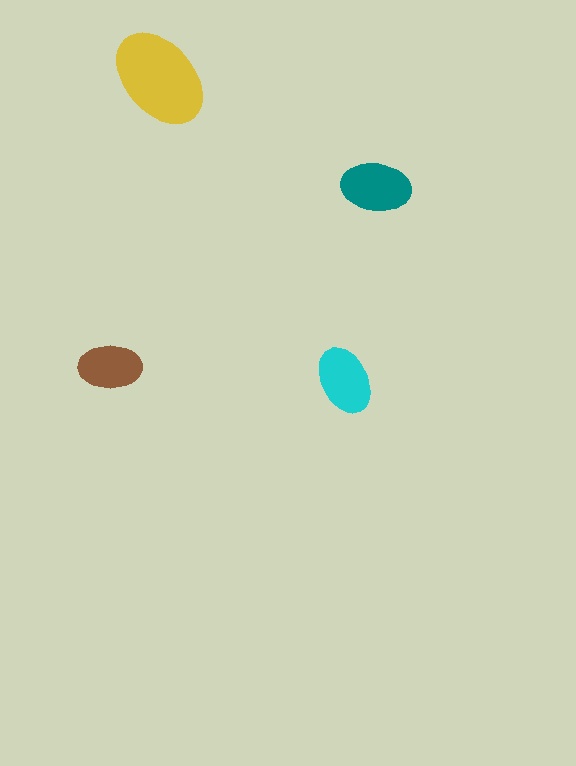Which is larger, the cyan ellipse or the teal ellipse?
The teal one.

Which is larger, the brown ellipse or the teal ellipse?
The teal one.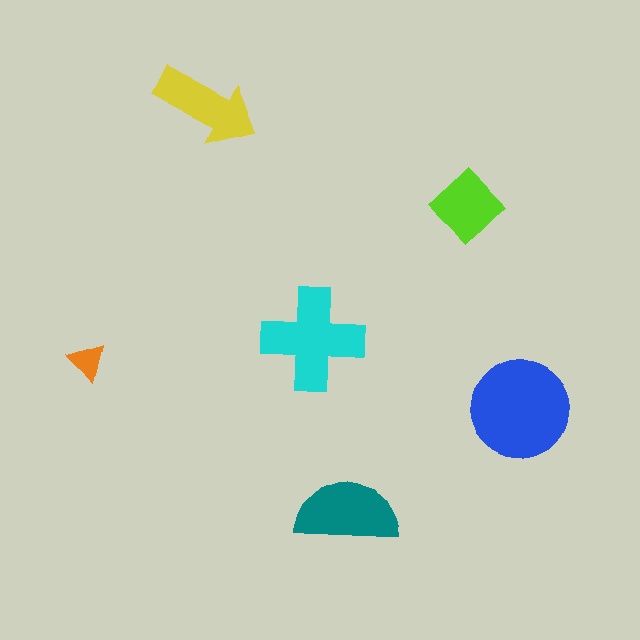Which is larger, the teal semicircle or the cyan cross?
The cyan cross.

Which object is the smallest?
The orange triangle.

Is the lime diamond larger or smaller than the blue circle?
Smaller.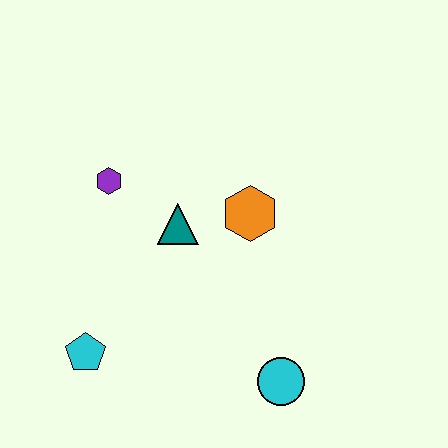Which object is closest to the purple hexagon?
The teal triangle is closest to the purple hexagon.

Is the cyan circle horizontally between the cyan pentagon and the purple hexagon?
No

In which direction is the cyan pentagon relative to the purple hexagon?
The cyan pentagon is below the purple hexagon.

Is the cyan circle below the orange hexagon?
Yes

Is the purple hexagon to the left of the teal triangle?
Yes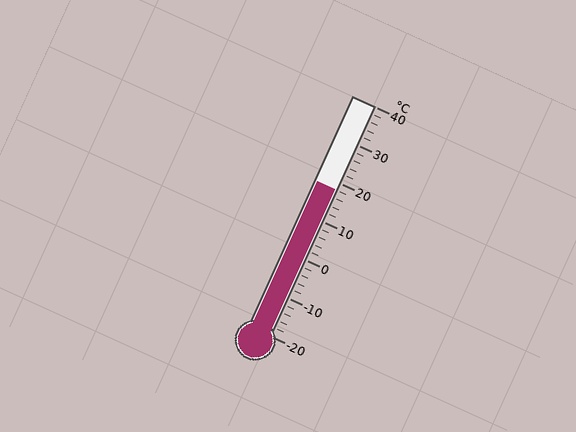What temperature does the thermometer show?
The thermometer shows approximately 18°C.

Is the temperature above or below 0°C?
The temperature is above 0°C.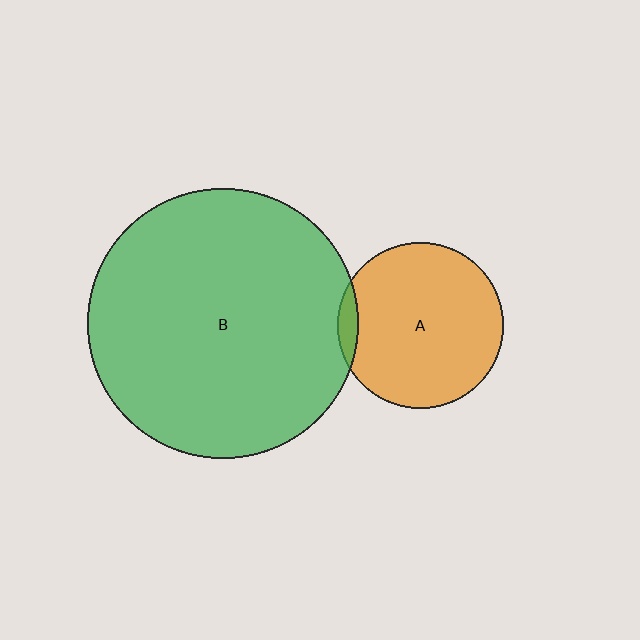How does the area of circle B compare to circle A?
Approximately 2.7 times.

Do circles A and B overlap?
Yes.